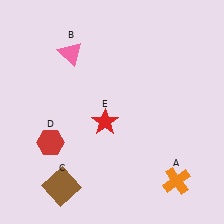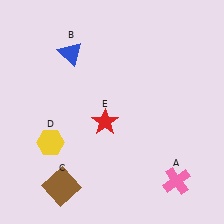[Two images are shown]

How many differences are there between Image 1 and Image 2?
There are 3 differences between the two images.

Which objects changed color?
A changed from orange to pink. B changed from pink to blue. D changed from red to yellow.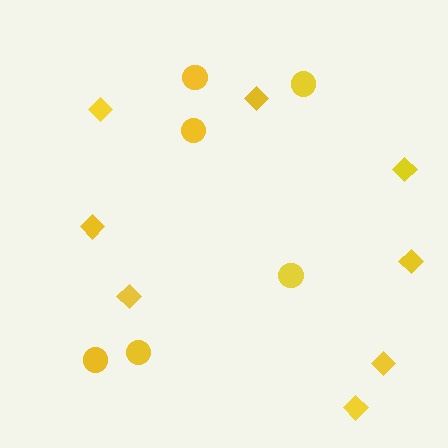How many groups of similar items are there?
There are 2 groups: one group of diamonds (8) and one group of circles (6).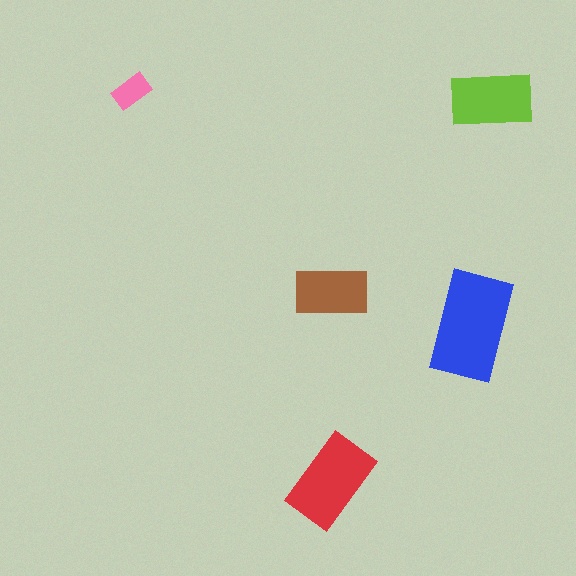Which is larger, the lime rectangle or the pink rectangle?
The lime one.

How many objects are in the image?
There are 5 objects in the image.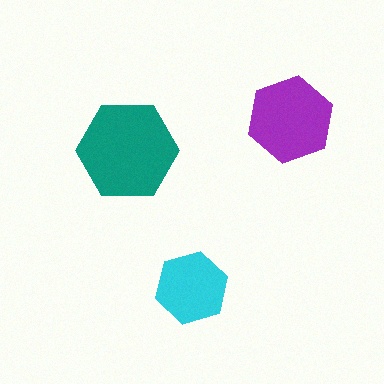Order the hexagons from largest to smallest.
the teal one, the purple one, the cyan one.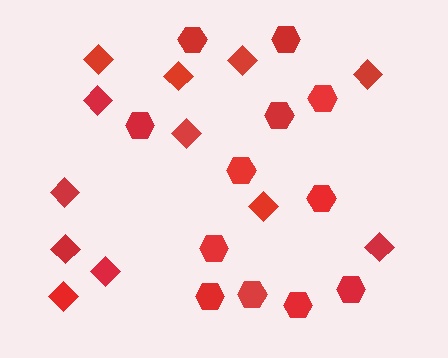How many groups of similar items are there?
There are 2 groups: one group of diamonds (12) and one group of hexagons (12).